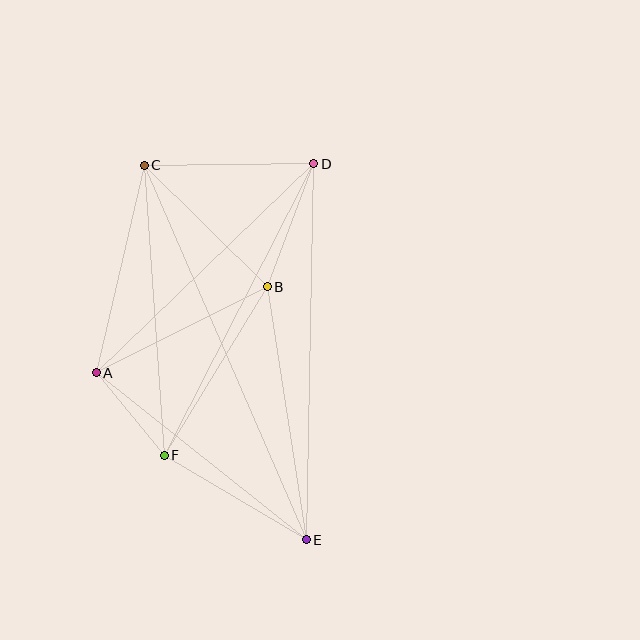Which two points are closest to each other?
Points A and F are closest to each other.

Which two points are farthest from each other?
Points C and E are farthest from each other.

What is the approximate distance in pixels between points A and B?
The distance between A and B is approximately 191 pixels.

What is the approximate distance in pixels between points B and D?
The distance between B and D is approximately 131 pixels.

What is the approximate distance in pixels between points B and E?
The distance between B and E is approximately 256 pixels.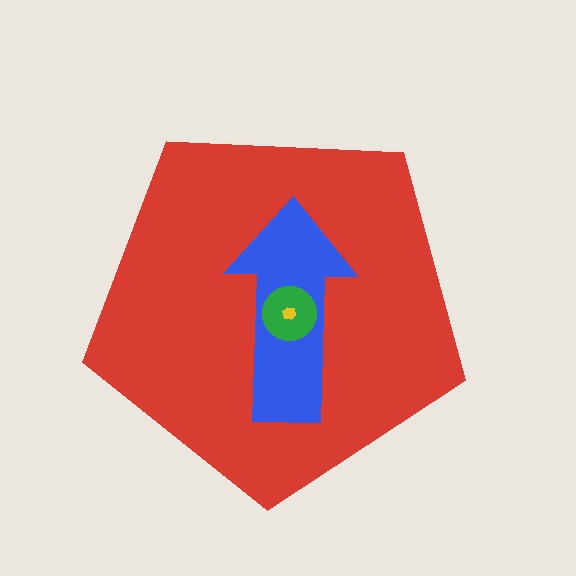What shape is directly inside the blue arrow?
The green circle.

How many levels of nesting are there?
4.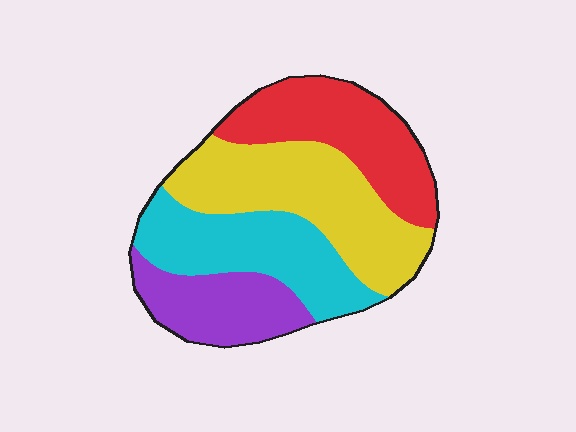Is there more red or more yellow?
Yellow.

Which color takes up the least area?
Purple, at roughly 15%.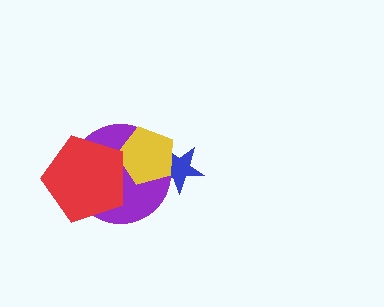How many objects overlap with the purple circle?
3 objects overlap with the purple circle.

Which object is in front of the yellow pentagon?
The red pentagon is in front of the yellow pentagon.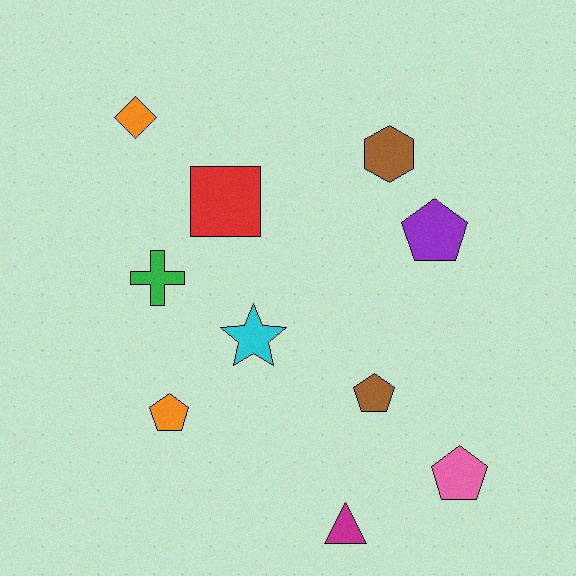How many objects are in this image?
There are 10 objects.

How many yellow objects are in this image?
There are no yellow objects.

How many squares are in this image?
There is 1 square.